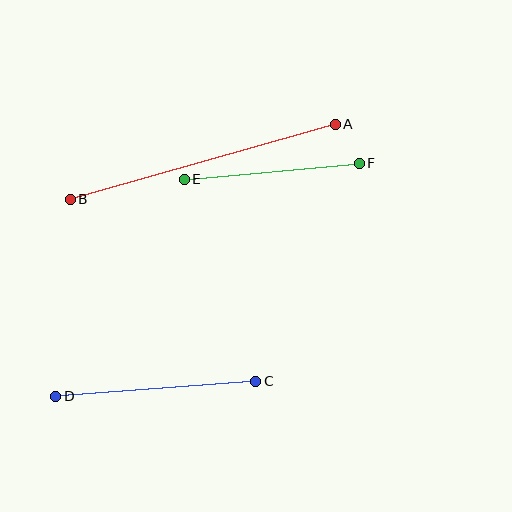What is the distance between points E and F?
The distance is approximately 176 pixels.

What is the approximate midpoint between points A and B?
The midpoint is at approximately (203, 162) pixels.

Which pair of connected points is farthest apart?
Points A and B are farthest apart.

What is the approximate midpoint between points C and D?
The midpoint is at approximately (156, 389) pixels.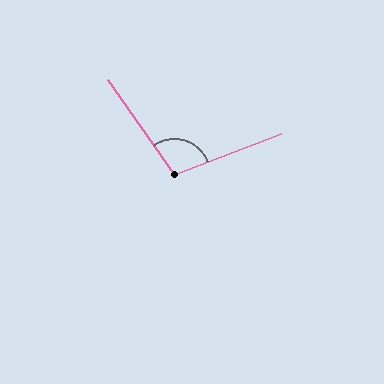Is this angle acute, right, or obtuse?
It is obtuse.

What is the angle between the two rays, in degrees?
Approximately 104 degrees.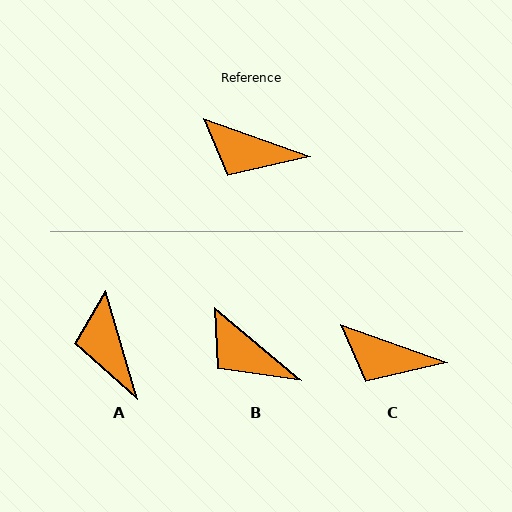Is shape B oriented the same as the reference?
No, it is off by about 21 degrees.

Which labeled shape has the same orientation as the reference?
C.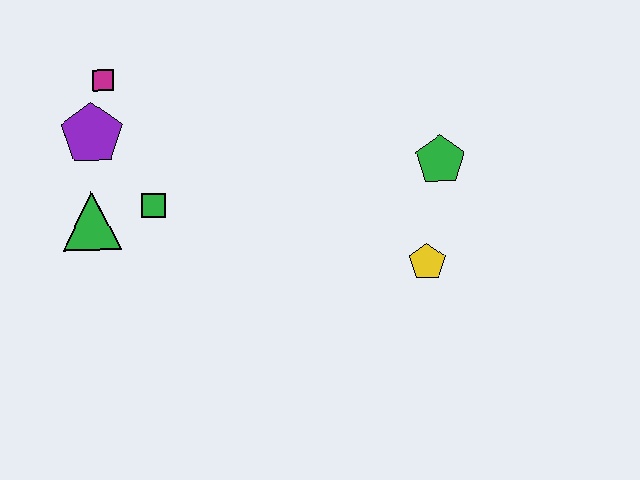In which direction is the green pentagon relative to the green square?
The green pentagon is to the right of the green square.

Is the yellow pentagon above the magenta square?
No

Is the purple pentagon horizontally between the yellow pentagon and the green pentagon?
No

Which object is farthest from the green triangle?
The green pentagon is farthest from the green triangle.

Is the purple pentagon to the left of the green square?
Yes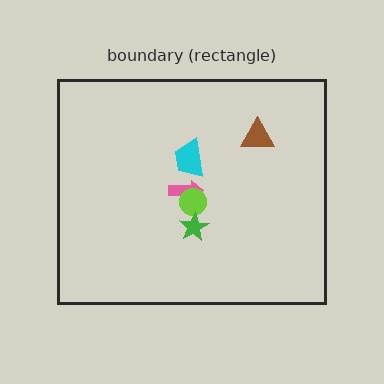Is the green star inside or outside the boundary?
Inside.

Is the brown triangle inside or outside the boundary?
Inside.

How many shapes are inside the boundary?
5 inside, 0 outside.